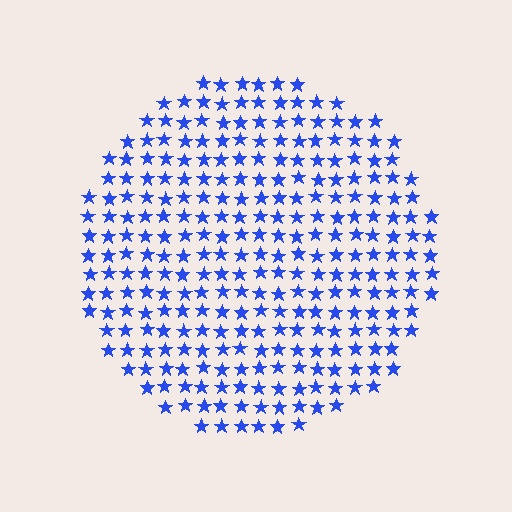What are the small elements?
The small elements are stars.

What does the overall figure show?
The overall figure shows a circle.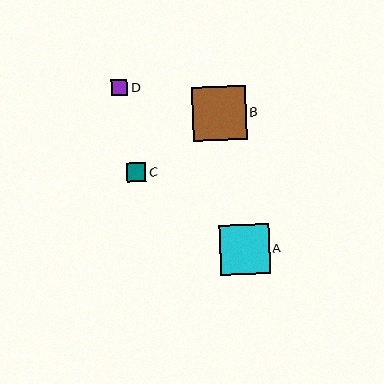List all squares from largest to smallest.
From largest to smallest: B, A, C, D.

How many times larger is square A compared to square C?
Square A is approximately 2.6 times the size of square C.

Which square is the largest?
Square B is the largest with a size of approximately 53 pixels.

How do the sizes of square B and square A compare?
Square B and square A are approximately the same size.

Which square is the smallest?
Square D is the smallest with a size of approximately 16 pixels.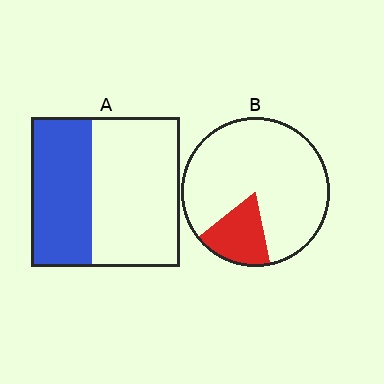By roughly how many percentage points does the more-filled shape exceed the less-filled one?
By roughly 25 percentage points (A over B).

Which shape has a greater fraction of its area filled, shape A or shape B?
Shape A.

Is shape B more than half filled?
No.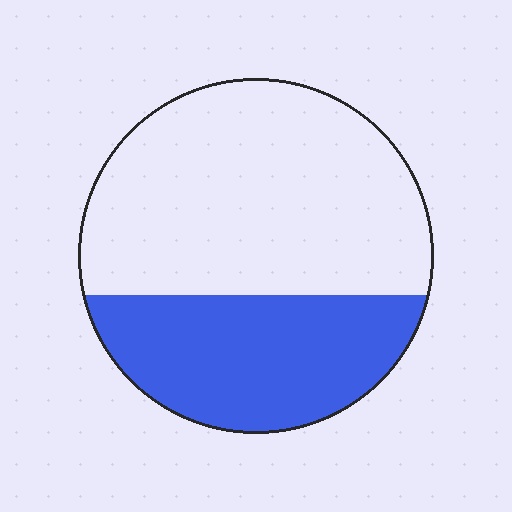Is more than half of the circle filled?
No.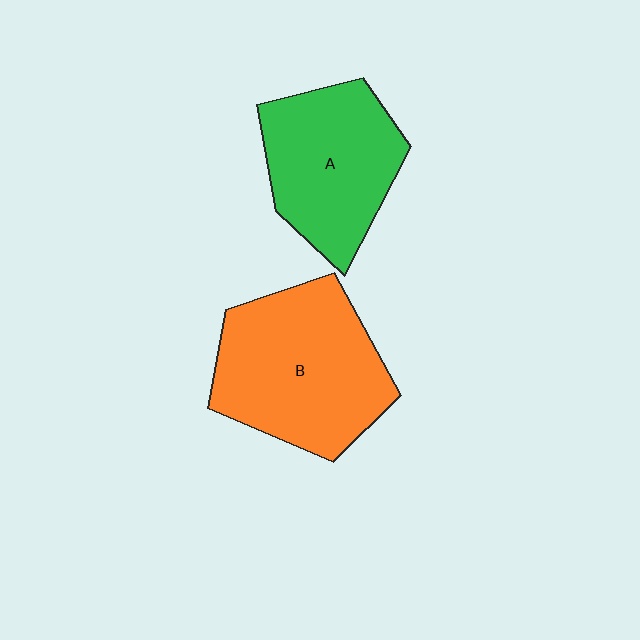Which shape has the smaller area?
Shape A (green).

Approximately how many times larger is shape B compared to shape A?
Approximately 1.2 times.